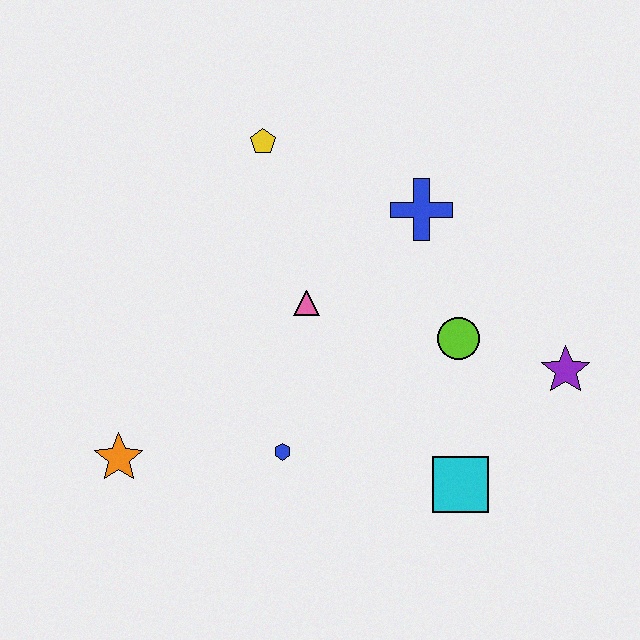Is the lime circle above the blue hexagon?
Yes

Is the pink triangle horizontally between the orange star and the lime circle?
Yes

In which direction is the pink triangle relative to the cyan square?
The pink triangle is above the cyan square.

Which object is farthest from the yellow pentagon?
The cyan square is farthest from the yellow pentagon.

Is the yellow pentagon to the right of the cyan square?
No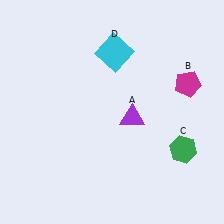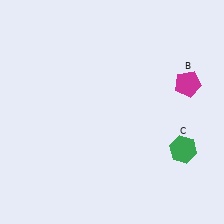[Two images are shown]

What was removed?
The cyan square (D), the purple triangle (A) were removed in Image 2.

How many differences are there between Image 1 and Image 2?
There are 2 differences between the two images.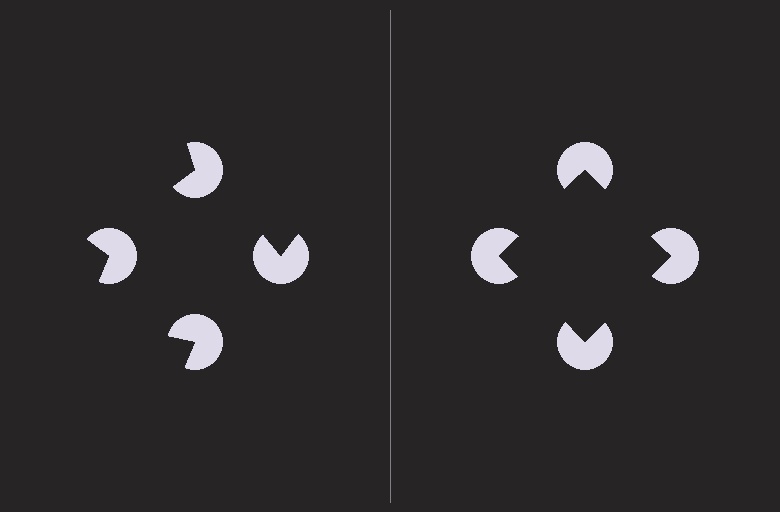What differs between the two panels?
The pac-man discs are positioned identically on both sides; only the wedge orientations differ. On the right they align to a square; on the left they are misaligned.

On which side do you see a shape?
An illusory square appears on the right side. On the left side the wedge cuts are rotated, so no coherent shape forms.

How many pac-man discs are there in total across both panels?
8 — 4 on each side.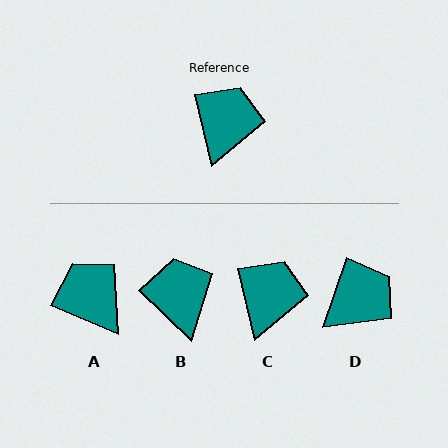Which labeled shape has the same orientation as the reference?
C.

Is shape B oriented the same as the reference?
No, it is off by about 33 degrees.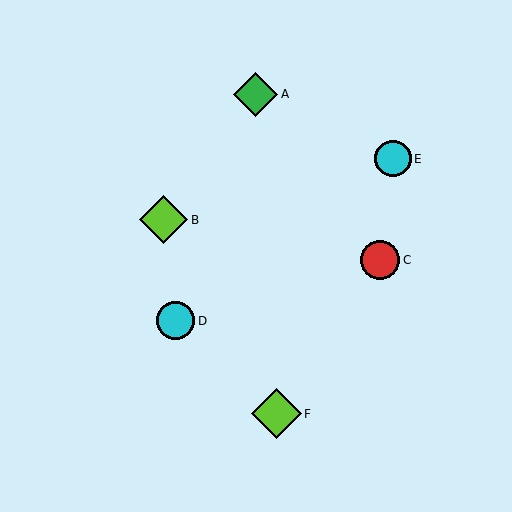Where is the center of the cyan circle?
The center of the cyan circle is at (393, 159).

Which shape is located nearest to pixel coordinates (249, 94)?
The green diamond (labeled A) at (255, 94) is nearest to that location.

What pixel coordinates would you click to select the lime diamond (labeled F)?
Click at (276, 414) to select the lime diamond F.